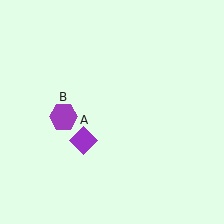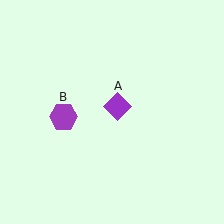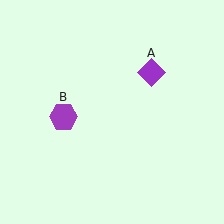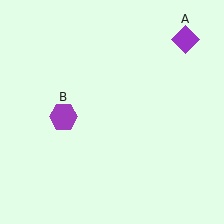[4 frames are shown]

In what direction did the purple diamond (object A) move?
The purple diamond (object A) moved up and to the right.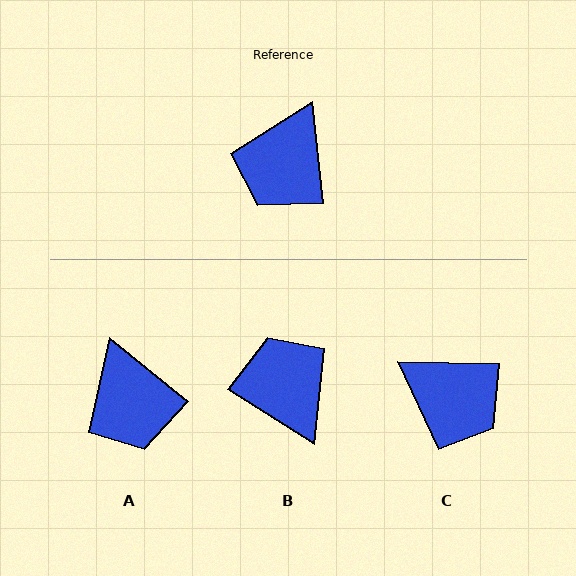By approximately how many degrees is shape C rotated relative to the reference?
Approximately 83 degrees counter-clockwise.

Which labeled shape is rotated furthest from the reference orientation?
B, about 128 degrees away.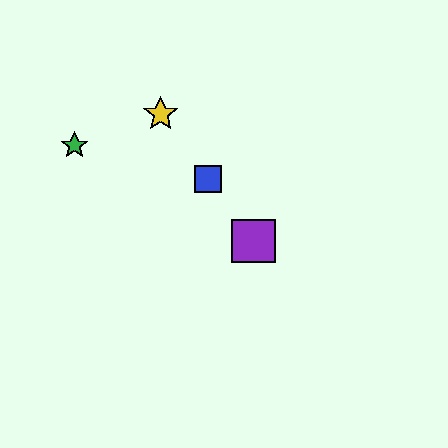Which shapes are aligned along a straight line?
The red square, the blue square, the yellow star, the purple square are aligned along a straight line.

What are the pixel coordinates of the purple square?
The purple square is at (254, 241).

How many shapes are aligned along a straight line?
4 shapes (the red square, the blue square, the yellow star, the purple square) are aligned along a straight line.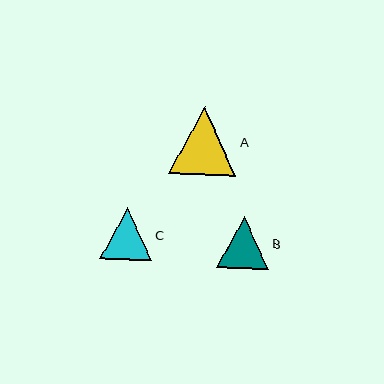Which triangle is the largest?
Triangle A is the largest with a size of approximately 68 pixels.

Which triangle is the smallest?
Triangle B is the smallest with a size of approximately 51 pixels.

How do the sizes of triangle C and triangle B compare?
Triangle C and triangle B are approximately the same size.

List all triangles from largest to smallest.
From largest to smallest: A, C, B.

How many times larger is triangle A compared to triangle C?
Triangle A is approximately 1.3 times the size of triangle C.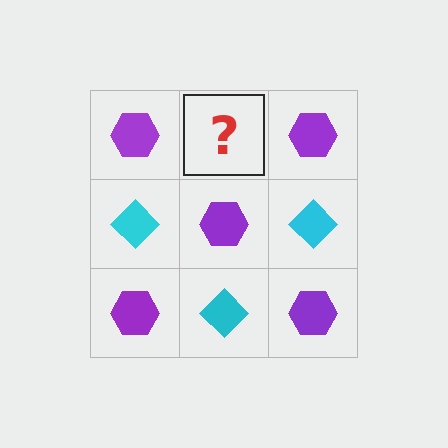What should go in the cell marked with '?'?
The missing cell should contain a cyan diamond.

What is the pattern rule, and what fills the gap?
The rule is that it alternates purple hexagon and cyan diamond in a checkerboard pattern. The gap should be filled with a cyan diamond.